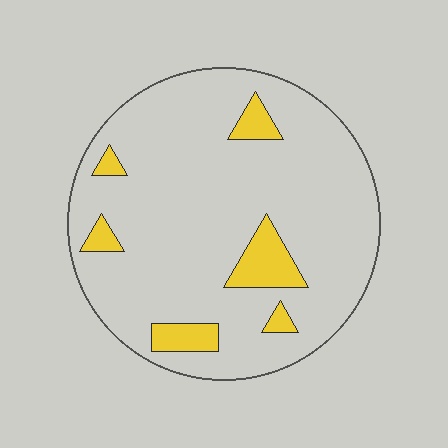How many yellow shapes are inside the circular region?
6.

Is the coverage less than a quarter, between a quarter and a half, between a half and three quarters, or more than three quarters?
Less than a quarter.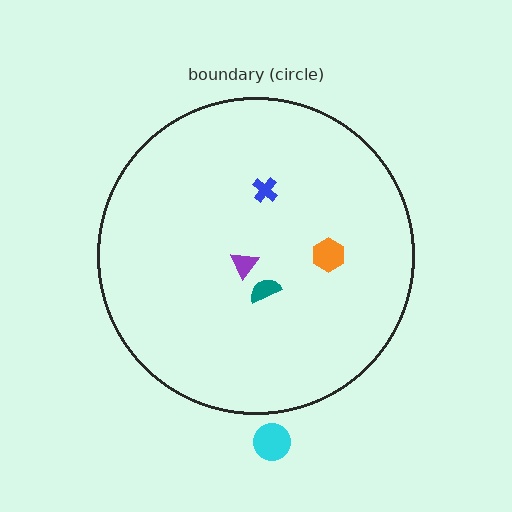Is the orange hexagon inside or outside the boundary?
Inside.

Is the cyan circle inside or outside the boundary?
Outside.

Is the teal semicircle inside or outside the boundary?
Inside.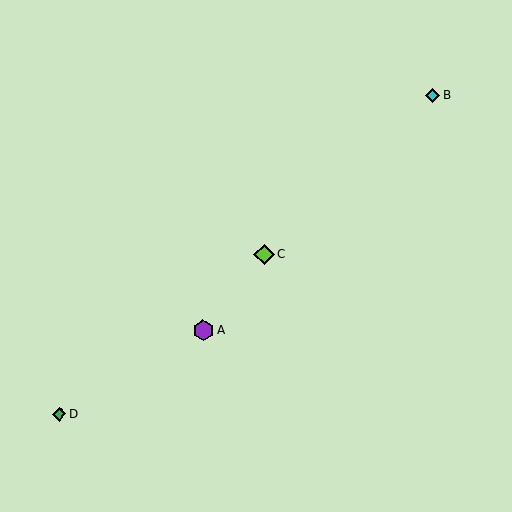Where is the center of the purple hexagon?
The center of the purple hexagon is at (203, 331).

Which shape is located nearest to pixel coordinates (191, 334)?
The purple hexagon (labeled A) at (203, 331) is nearest to that location.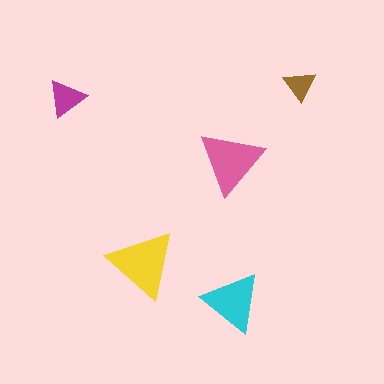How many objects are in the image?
There are 5 objects in the image.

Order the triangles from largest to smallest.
the yellow one, the pink one, the cyan one, the magenta one, the brown one.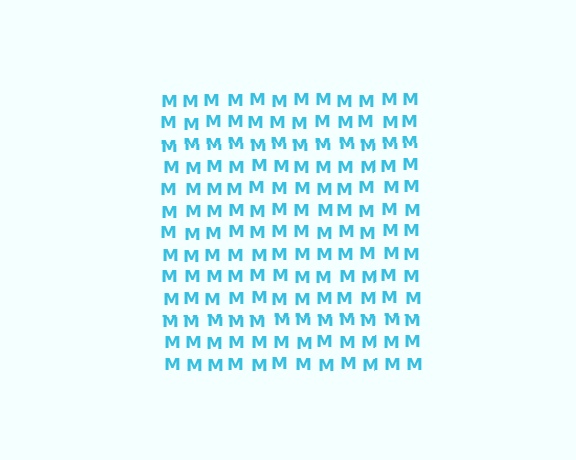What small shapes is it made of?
It is made of small letter M's.